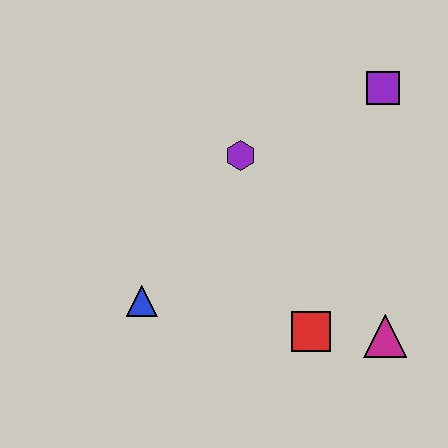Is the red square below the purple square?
Yes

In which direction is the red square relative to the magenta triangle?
The red square is to the left of the magenta triangle.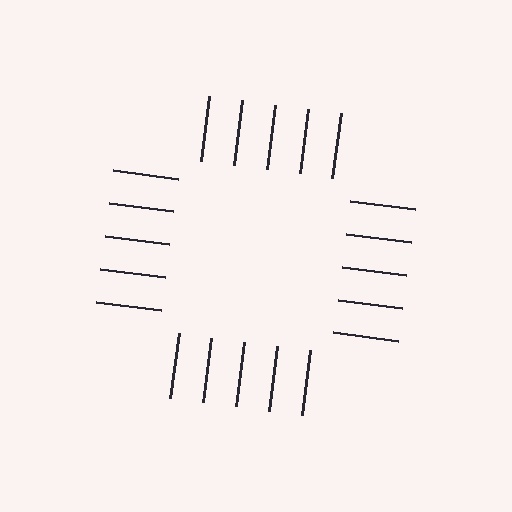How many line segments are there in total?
20 — 5 along each of the 4 edges.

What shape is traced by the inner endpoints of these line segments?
An illusory square — the line segments terminate on its edges but no continuous stroke is drawn.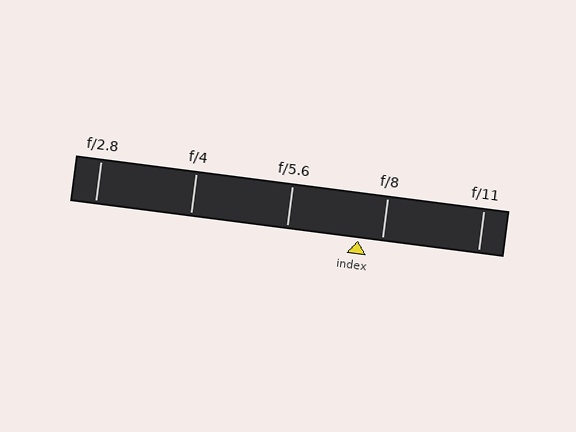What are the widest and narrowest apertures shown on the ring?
The widest aperture shown is f/2.8 and the narrowest is f/11.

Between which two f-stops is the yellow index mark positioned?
The index mark is between f/5.6 and f/8.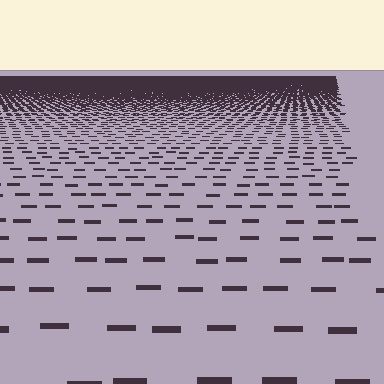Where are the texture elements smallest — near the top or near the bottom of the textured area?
Near the top.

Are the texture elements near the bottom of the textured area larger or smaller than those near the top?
Larger. Near the bottom, elements are closer to the viewer and appear at a bigger on-screen size.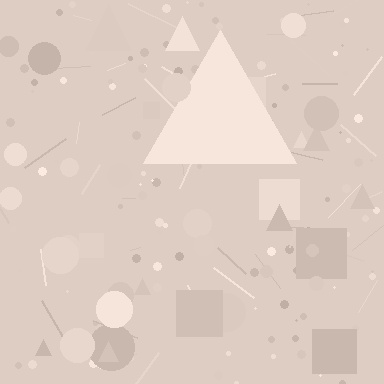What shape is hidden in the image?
A triangle is hidden in the image.